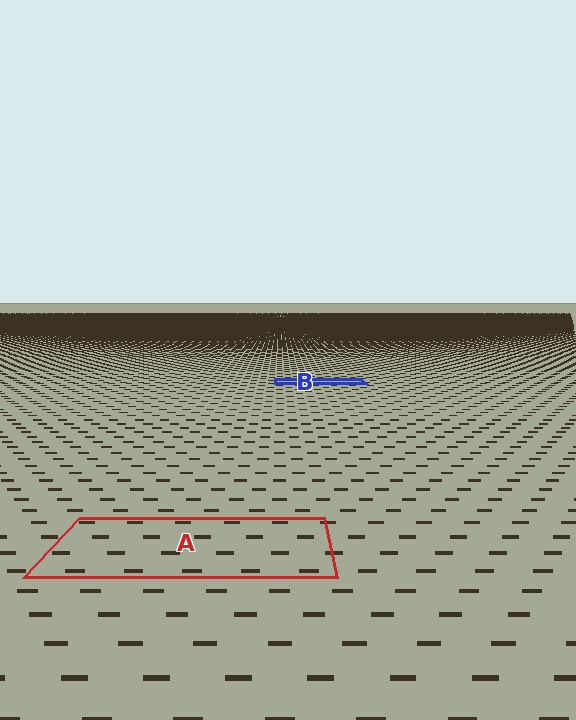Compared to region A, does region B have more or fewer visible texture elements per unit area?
Region B has more texture elements per unit area — they are packed more densely because it is farther away.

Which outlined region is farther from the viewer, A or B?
Region B is farther from the viewer — the texture elements inside it appear smaller and more densely packed.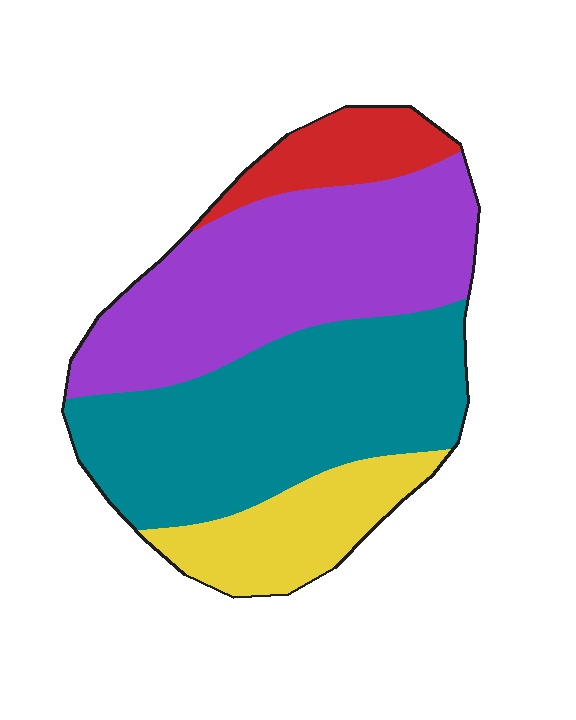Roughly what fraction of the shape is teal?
Teal takes up about three eighths (3/8) of the shape.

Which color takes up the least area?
Red, at roughly 10%.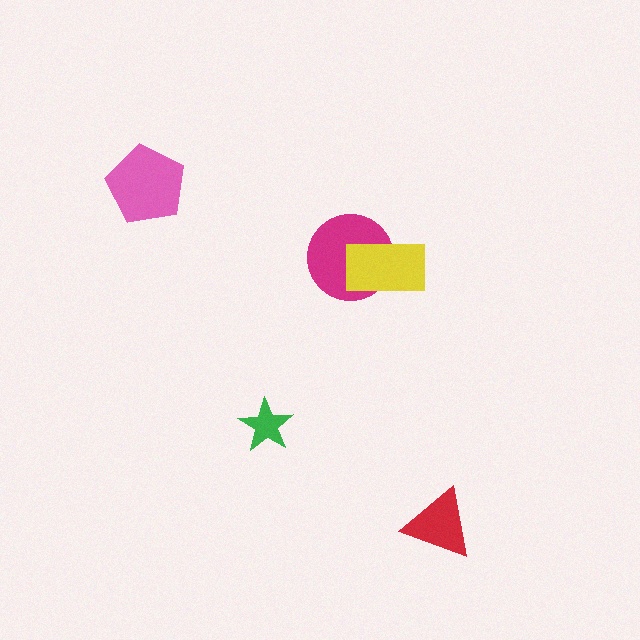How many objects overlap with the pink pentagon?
0 objects overlap with the pink pentagon.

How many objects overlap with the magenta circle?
1 object overlaps with the magenta circle.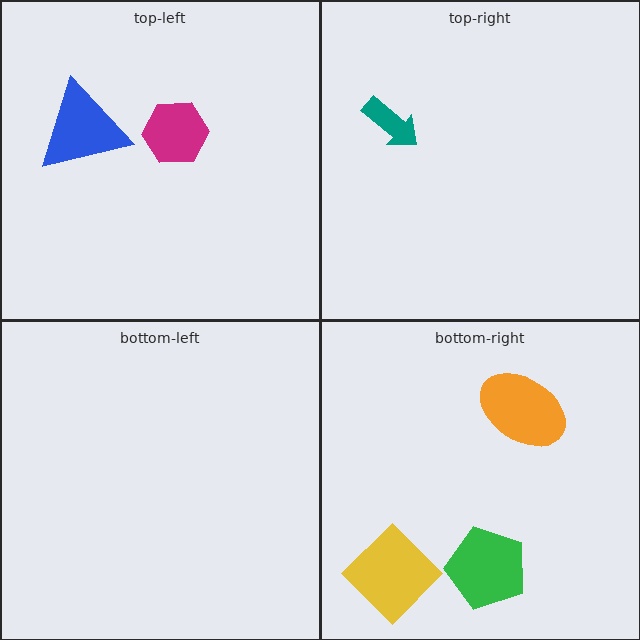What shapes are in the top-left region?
The blue triangle, the magenta hexagon.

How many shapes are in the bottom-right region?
3.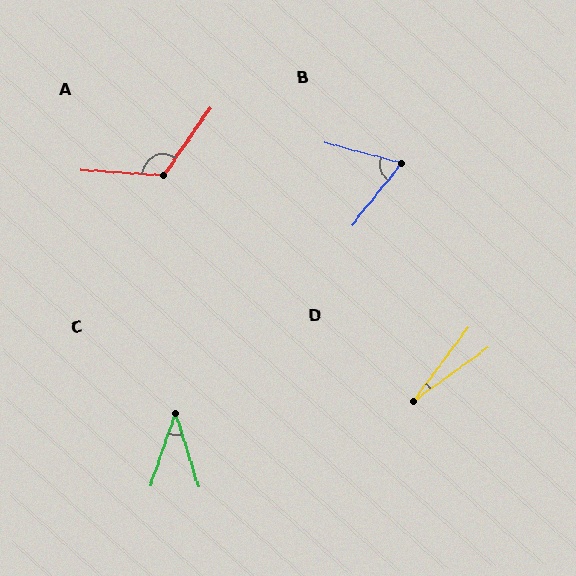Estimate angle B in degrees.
Approximately 67 degrees.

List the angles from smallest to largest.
D (17°), C (36°), B (67°), A (121°).